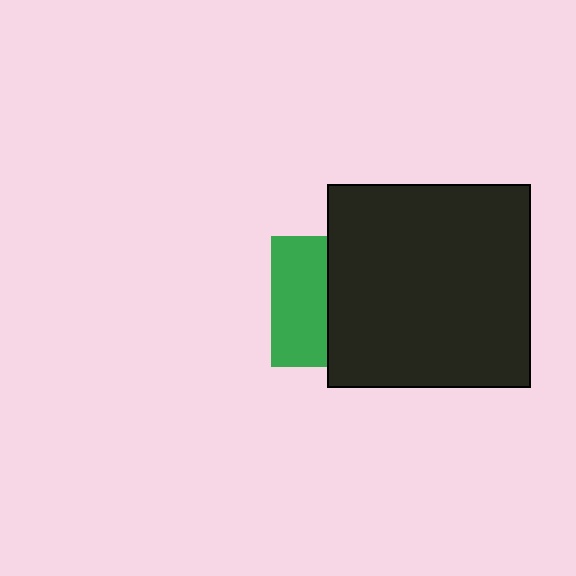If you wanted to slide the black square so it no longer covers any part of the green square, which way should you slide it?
Slide it right — that is the most direct way to separate the two shapes.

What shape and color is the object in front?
The object in front is a black square.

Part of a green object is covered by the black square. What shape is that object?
It is a square.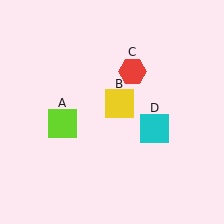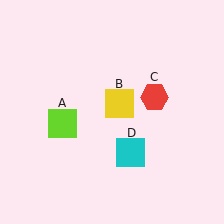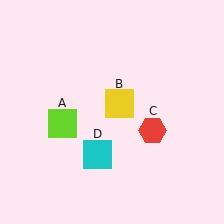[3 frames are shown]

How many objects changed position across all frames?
2 objects changed position: red hexagon (object C), cyan square (object D).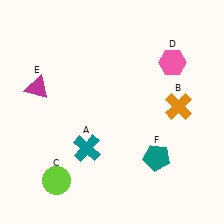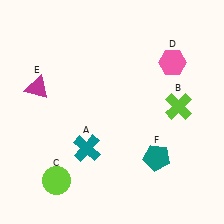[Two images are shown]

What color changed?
The cross (B) changed from orange in Image 1 to lime in Image 2.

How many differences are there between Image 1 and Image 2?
There is 1 difference between the two images.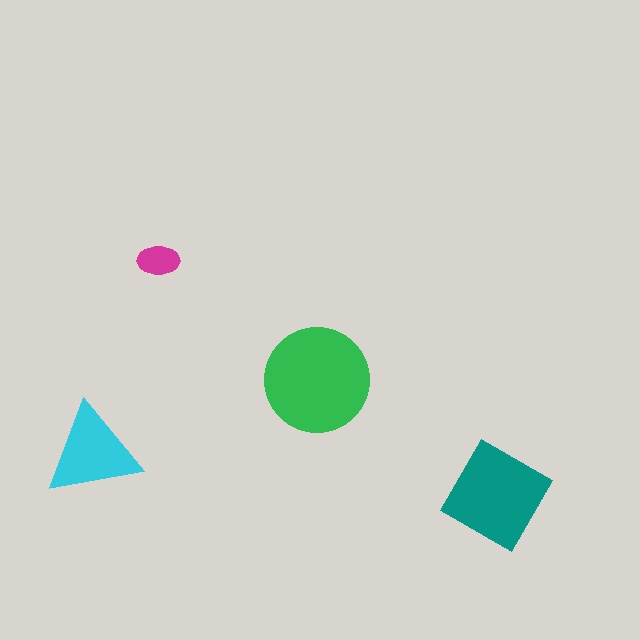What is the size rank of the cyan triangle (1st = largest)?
3rd.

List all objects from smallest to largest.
The magenta ellipse, the cyan triangle, the teal diamond, the green circle.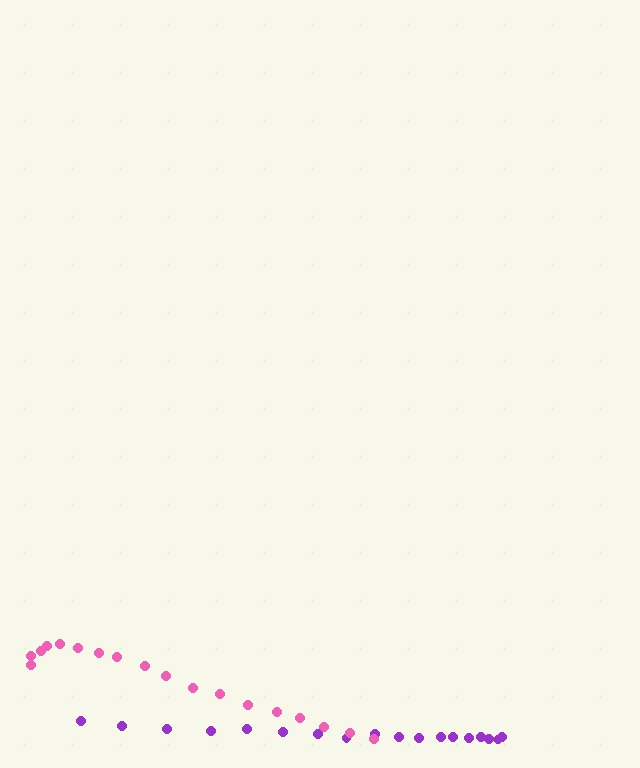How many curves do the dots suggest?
There are 2 distinct paths.